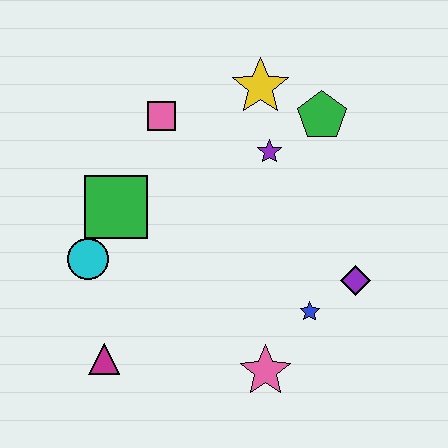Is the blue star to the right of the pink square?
Yes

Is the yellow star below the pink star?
No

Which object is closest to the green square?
The cyan circle is closest to the green square.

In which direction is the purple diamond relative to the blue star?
The purple diamond is to the right of the blue star.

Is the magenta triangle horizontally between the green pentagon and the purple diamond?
No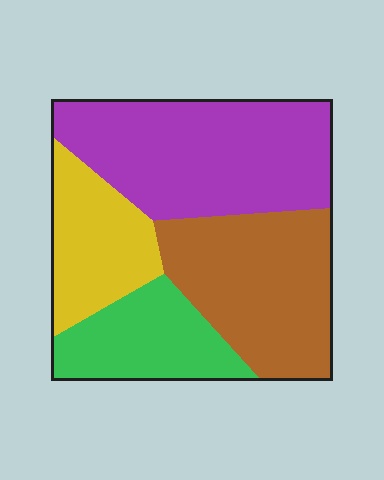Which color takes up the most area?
Purple, at roughly 35%.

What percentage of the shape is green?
Green covers 17% of the shape.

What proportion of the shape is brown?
Brown covers about 30% of the shape.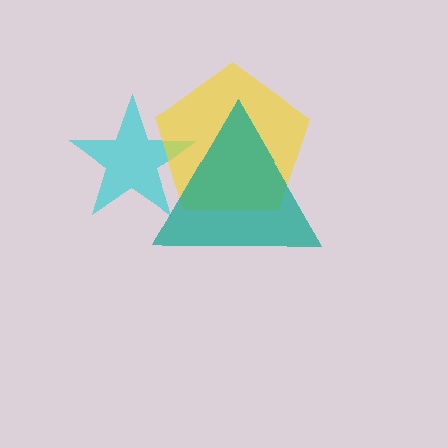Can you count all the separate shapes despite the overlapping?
Yes, there are 3 separate shapes.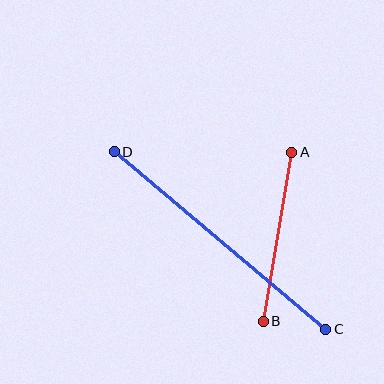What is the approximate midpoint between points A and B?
The midpoint is at approximately (278, 237) pixels.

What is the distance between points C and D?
The distance is approximately 276 pixels.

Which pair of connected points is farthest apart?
Points C and D are farthest apart.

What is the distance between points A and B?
The distance is approximately 171 pixels.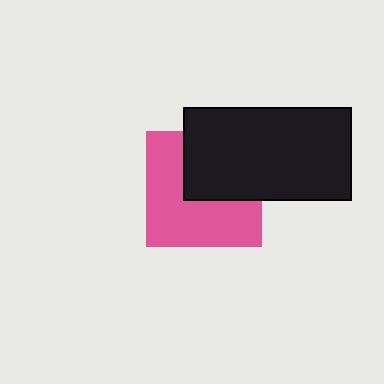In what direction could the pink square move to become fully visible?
The pink square could move toward the lower-left. That would shift it out from behind the black rectangle entirely.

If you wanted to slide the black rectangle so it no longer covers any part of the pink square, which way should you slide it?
Slide it toward the upper-right — that is the most direct way to separate the two shapes.